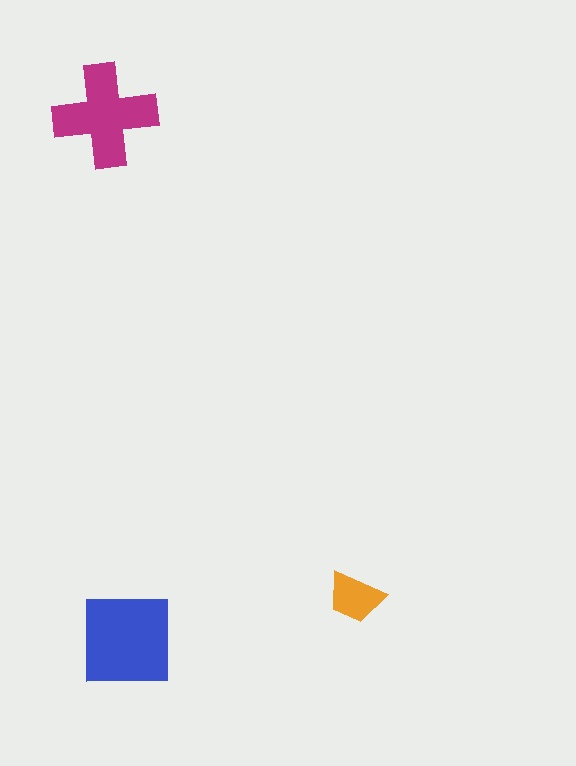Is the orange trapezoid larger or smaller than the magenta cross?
Smaller.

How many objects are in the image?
There are 3 objects in the image.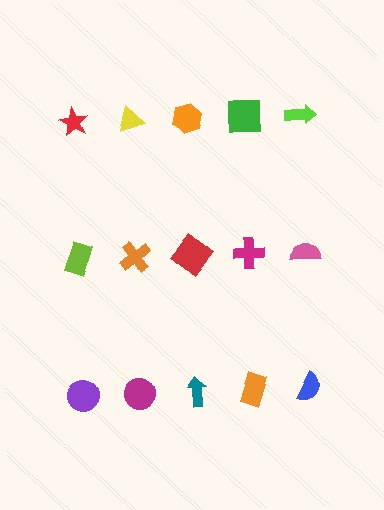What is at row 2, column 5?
A pink semicircle.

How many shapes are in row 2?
5 shapes.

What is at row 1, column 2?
A yellow triangle.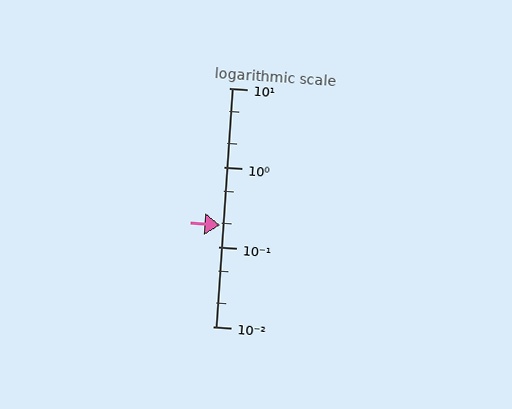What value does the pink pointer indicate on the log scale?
The pointer indicates approximately 0.19.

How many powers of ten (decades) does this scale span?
The scale spans 3 decades, from 0.01 to 10.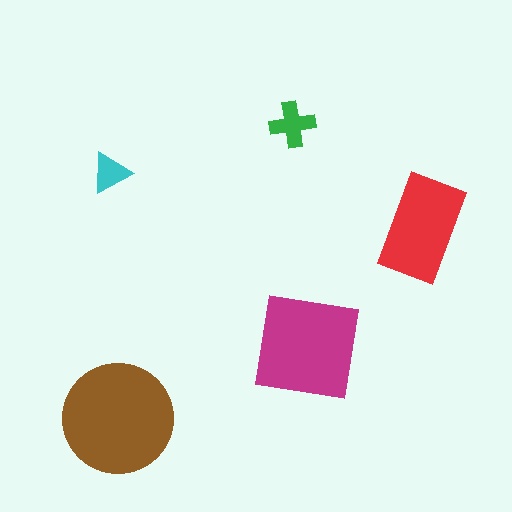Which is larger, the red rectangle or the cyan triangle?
The red rectangle.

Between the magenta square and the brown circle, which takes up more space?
The brown circle.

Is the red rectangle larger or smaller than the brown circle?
Smaller.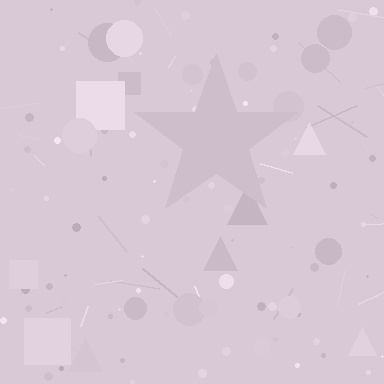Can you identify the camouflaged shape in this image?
The camouflaged shape is a star.